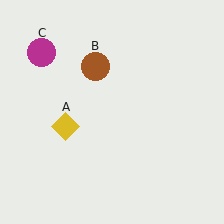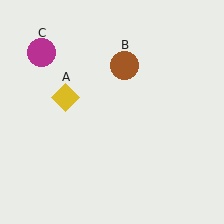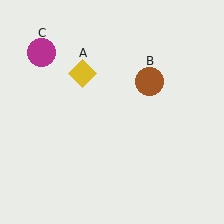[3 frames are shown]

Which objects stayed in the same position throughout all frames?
Magenta circle (object C) remained stationary.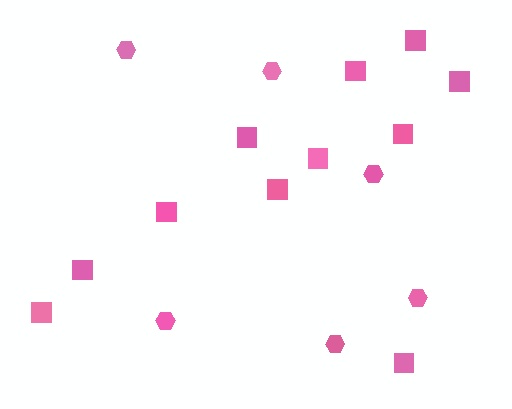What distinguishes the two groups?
There are 2 groups: one group of squares (11) and one group of hexagons (6).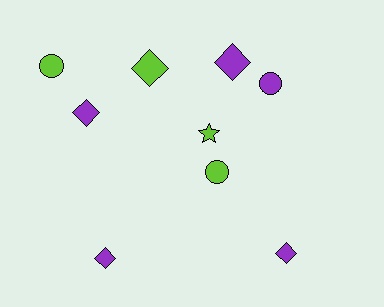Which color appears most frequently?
Purple, with 5 objects.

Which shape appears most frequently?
Diamond, with 5 objects.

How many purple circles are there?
There is 1 purple circle.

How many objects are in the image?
There are 9 objects.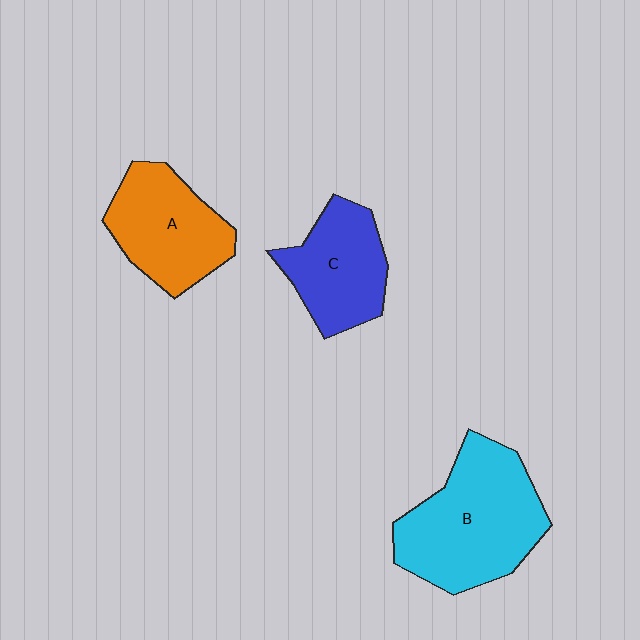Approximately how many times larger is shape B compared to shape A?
Approximately 1.4 times.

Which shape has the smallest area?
Shape C (blue).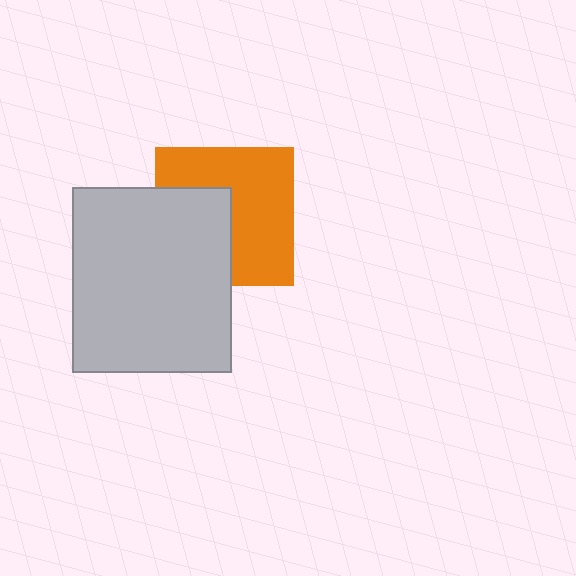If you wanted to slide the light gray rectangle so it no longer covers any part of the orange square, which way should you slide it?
Slide it left — that is the most direct way to separate the two shapes.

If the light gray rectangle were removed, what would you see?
You would see the complete orange square.